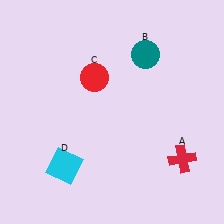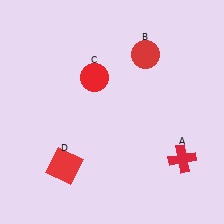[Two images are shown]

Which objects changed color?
B changed from teal to red. D changed from cyan to red.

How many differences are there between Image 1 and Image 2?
There are 2 differences between the two images.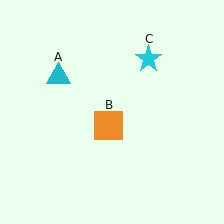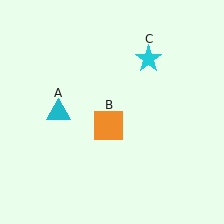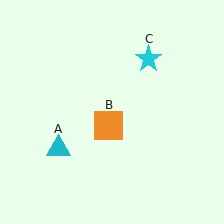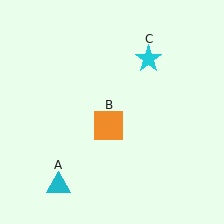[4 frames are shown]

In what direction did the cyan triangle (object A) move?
The cyan triangle (object A) moved down.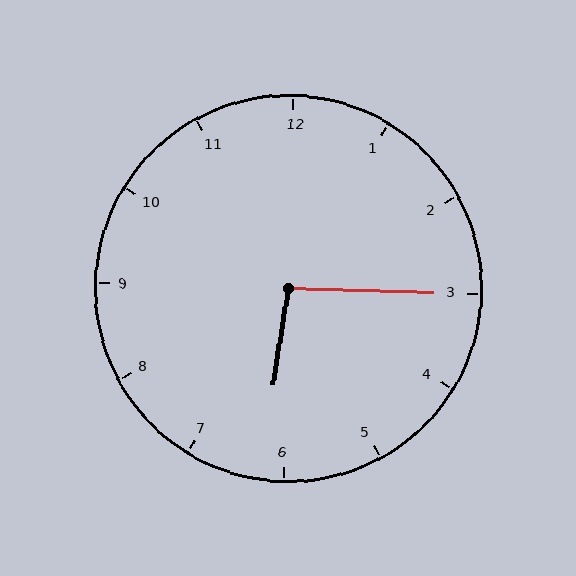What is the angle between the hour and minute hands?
Approximately 98 degrees.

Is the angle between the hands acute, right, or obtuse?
It is obtuse.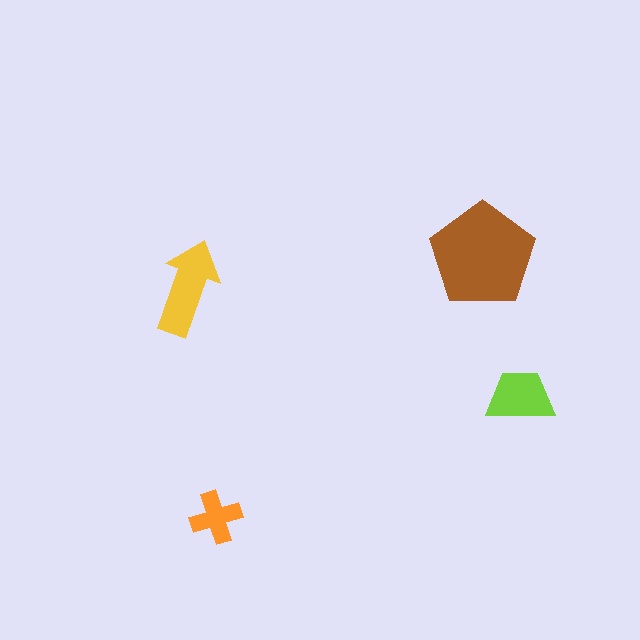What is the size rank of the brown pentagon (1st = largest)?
1st.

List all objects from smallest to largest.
The orange cross, the lime trapezoid, the yellow arrow, the brown pentagon.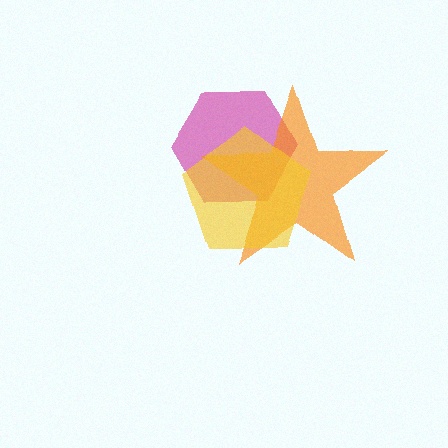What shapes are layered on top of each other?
The layered shapes are: a magenta hexagon, an orange star, a yellow pentagon.